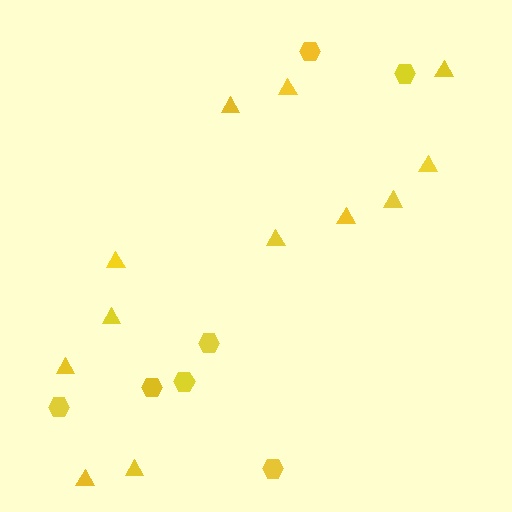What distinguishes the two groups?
There are 2 groups: one group of triangles (12) and one group of hexagons (7).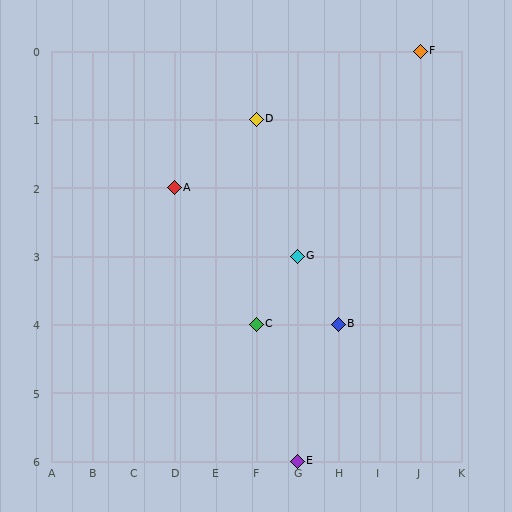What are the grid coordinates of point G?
Point G is at grid coordinates (G, 3).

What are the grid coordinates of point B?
Point B is at grid coordinates (H, 4).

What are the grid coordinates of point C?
Point C is at grid coordinates (F, 4).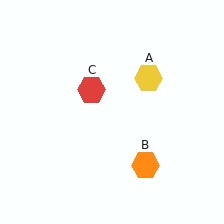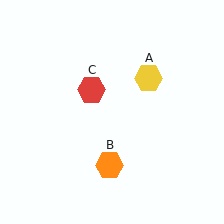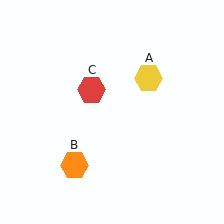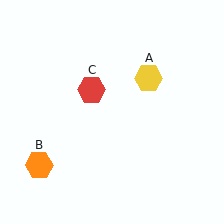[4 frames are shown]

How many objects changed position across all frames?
1 object changed position: orange hexagon (object B).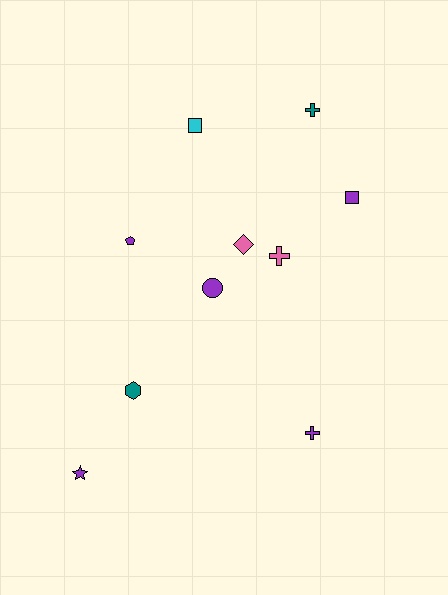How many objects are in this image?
There are 10 objects.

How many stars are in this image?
There is 1 star.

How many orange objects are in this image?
There are no orange objects.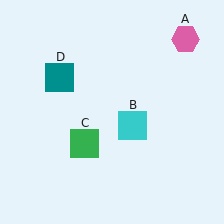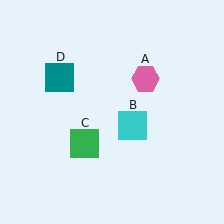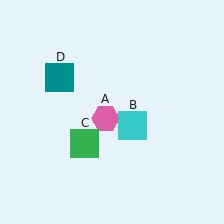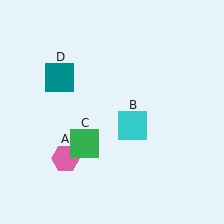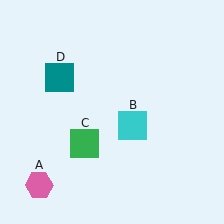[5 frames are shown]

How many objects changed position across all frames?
1 object changed position: pink hexagon (object A).